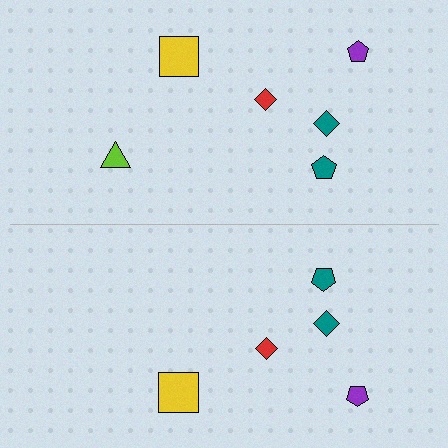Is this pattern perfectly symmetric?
No, the pattern is not perfectly symmetric. A lime triangle is missing from the bottom side.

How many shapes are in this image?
There are 11 shapes in this image.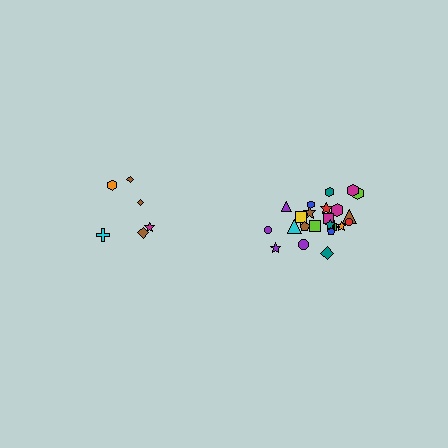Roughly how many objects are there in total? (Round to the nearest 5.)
Roughly 30 objects in total.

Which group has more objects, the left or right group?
The right group.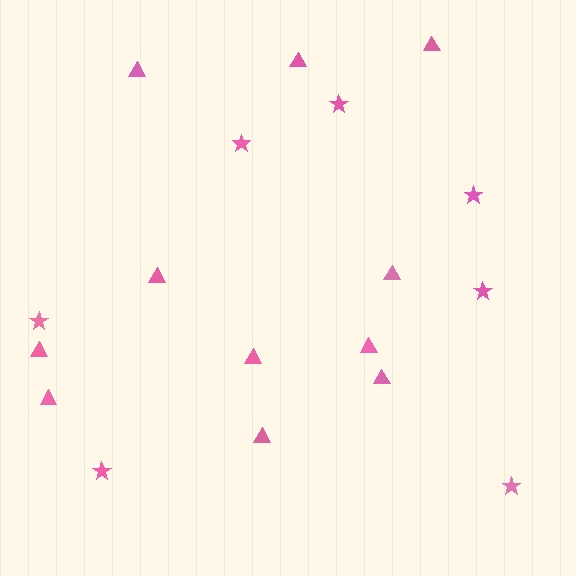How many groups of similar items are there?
There are 2 groups: one group of triangles (11) and one group of stars (7).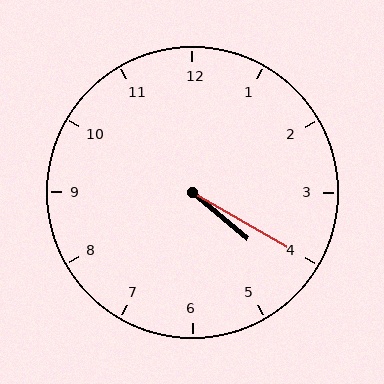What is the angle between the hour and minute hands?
Approximately 10 degrees.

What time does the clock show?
4:20.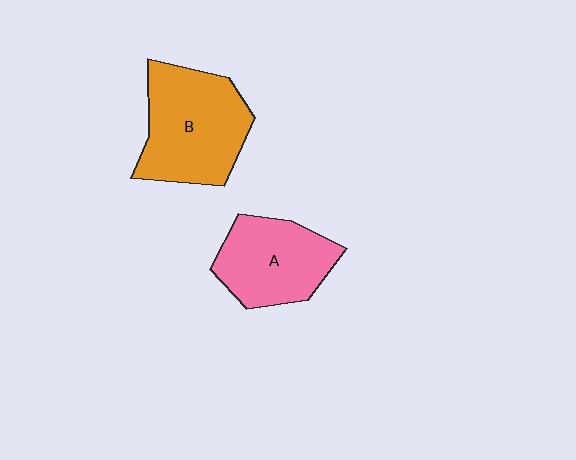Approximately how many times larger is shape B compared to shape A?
Approximately 1.3 times.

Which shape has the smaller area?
Shape A (pink).